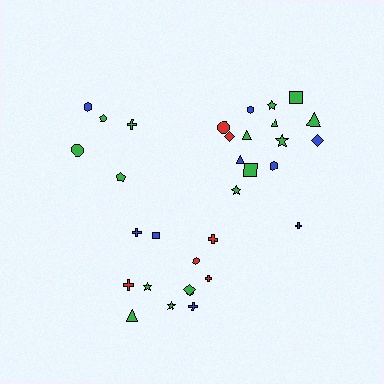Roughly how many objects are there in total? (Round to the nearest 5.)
Roughly 30 objects in total.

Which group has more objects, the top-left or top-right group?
The top-right group.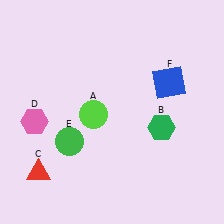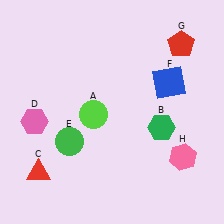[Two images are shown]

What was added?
A red pentagon (G), a pink hexagon (H) were added in Image 2.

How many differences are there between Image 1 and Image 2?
There are 2 differences between the two images.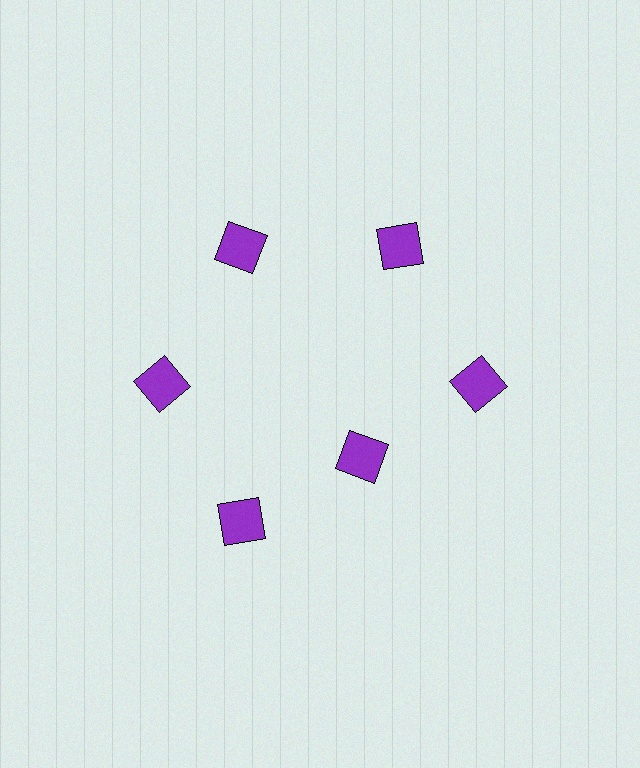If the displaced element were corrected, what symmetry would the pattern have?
It would have 6-fold rotational symmetry — the pattern would map onto itself every 60 degrees.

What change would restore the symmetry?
The symmetry would be restored by moving it outward, back onto the ring so that all 6 squares sit at equal angles and equal distance from the center.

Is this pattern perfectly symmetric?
No. The 6 purple squares are arranged in a ring, but one element near the 5 o'clock position is pulled inward toward the center, breaking the 6-fold rotational symmetry.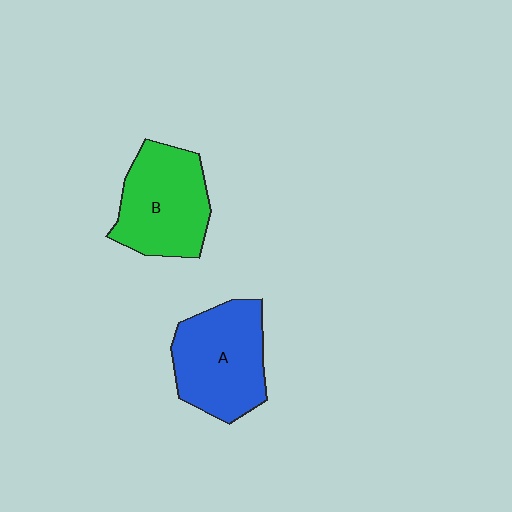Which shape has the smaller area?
Shape B (green).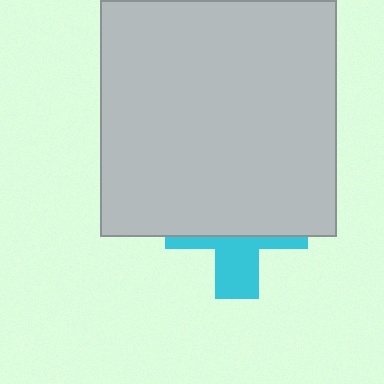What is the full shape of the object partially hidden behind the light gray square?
The partially hidden object is a cyan cross.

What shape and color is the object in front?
The object in front is a light gray square.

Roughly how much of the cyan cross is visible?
A small part of it is visible (roughly 37%).